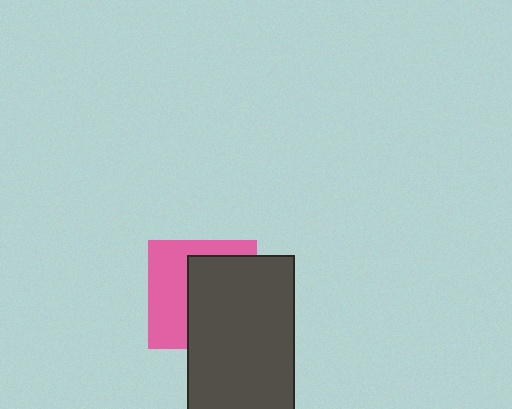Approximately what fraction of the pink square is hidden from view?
Roughly 54% of the pink square is hidden behind the dark gray rectangle.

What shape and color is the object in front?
The object in front is a dark gray rectangle.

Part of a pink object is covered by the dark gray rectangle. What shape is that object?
It is a square.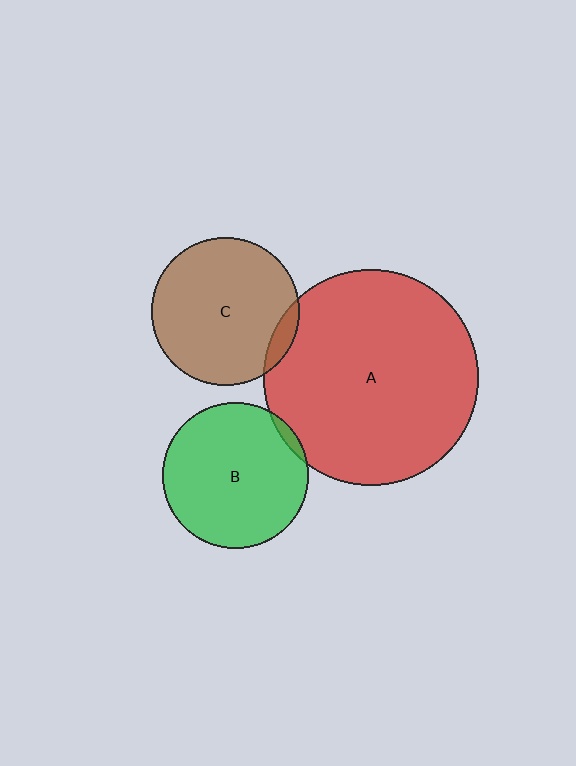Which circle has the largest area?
Circle A (red).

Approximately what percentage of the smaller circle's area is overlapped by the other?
Approximately 5%.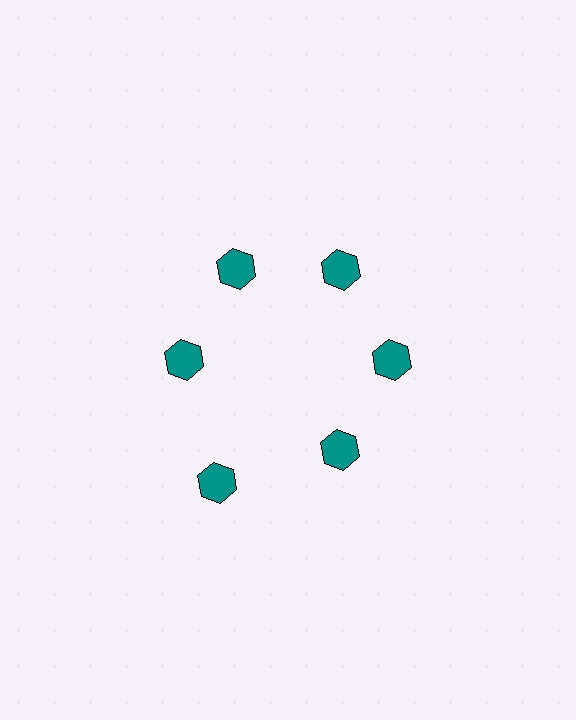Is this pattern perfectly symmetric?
No. The 6 teal hexagons are arranged in a ring, but one element near the 7 o'clock position is pushed outward from the center, breaking the 6-fold rotational symmetry.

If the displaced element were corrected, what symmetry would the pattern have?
It would have 6-fold rotational symmetry — the pattern would map onto itself every 60 degrees.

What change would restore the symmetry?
The symmetry would be restored by moving it inward, back onto the ring so that all 6 hexagons sit at equal angles and equal distance from the center.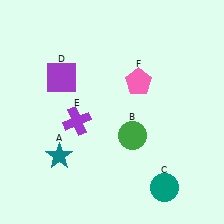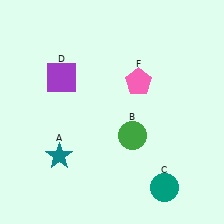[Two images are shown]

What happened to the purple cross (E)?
The purple cross (E) was removed in Image 2. It was in the bottom-left area of Image 1.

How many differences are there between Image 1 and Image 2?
There is 1 difference between the two images.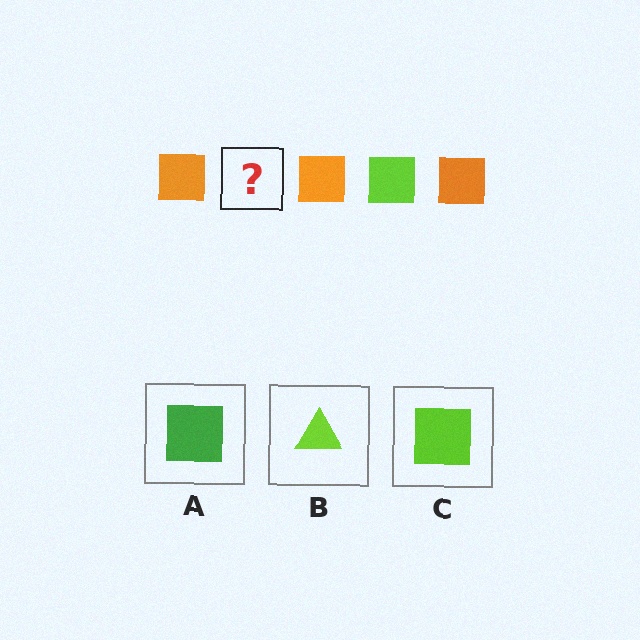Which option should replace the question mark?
Option C.